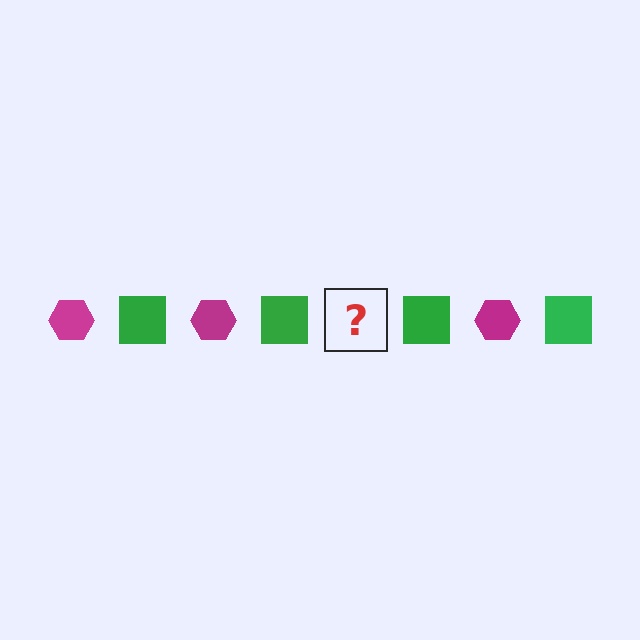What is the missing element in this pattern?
The missing element is a magenta hexagon.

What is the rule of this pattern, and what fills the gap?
The rule is that the pattern alternates between magenta hexagon and green square. The gap should be filled with a magenta hexagon.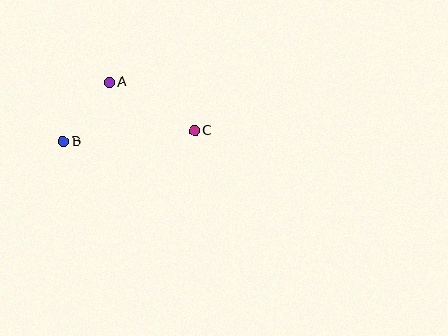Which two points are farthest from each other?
Points B and C are farthest from each other.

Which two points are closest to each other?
Points A and B are closest to each other.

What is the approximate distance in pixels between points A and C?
The distance between A and C is approximately 98 pixels.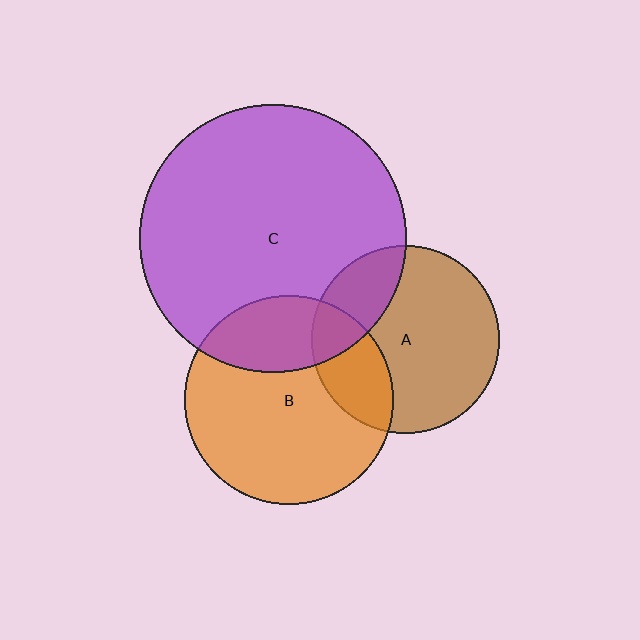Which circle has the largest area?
Circle C (purple).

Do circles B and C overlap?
Yes.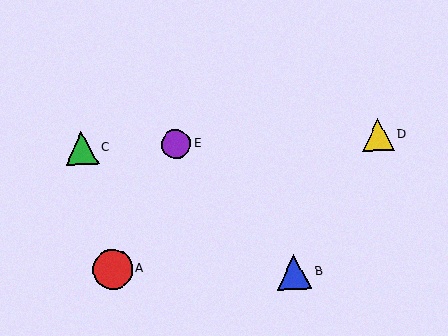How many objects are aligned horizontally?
3 objects (C, D, E) are aligned horizontally.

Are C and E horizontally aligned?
Yes, both are at y≈148.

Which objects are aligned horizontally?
Objects C, D, E are aligned horizontally.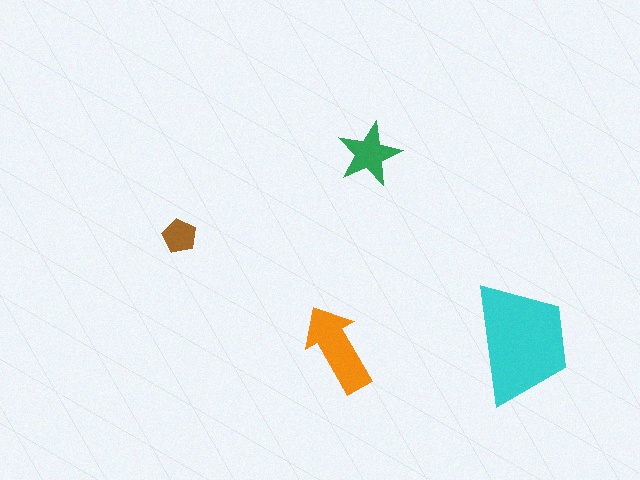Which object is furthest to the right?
The cyan trapezoid is rightmost.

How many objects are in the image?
There are 4 objects in the image.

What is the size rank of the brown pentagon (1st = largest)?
4th.